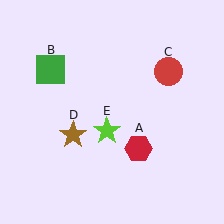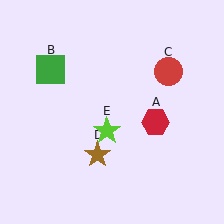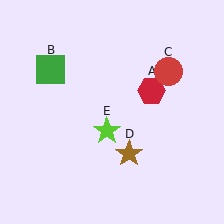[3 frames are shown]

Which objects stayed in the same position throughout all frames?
Green square (object B) and red circle (object C) and lime star (object E) remained stationary.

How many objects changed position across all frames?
2 objects changed position: red hexagon (object A), brown star (object D).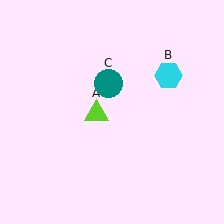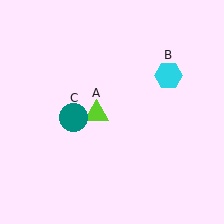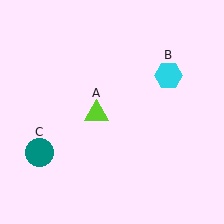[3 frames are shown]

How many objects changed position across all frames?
1 object changed position: teal circle (object C).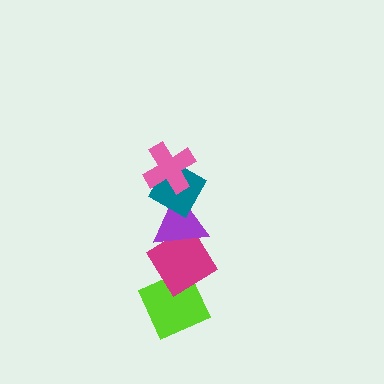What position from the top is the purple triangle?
The purple triangle is 3rd from the top.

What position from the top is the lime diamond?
The lime diamond is 5th from the top.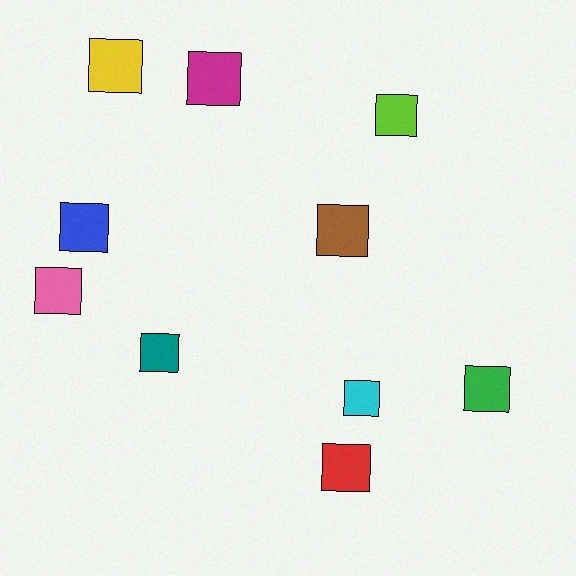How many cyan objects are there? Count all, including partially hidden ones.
There is 1 cyan object.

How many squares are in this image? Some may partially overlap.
There are 10 squares.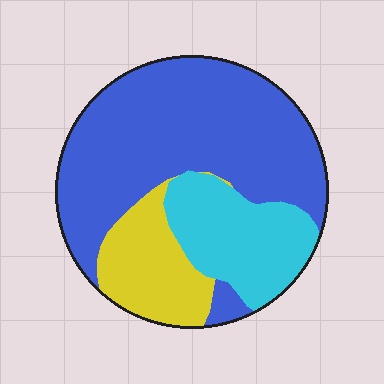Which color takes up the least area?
Yellow, at roughly 20%.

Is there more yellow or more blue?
Blue.